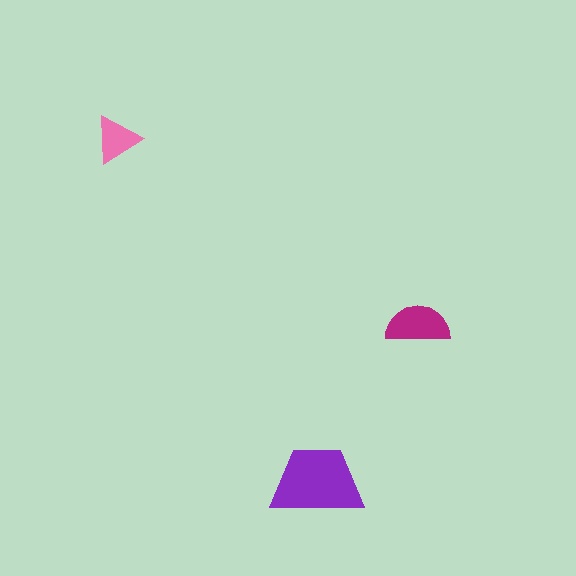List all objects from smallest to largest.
The pink triangle, the magenta semicircle, the purple trapezoid.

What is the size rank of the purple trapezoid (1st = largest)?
1st.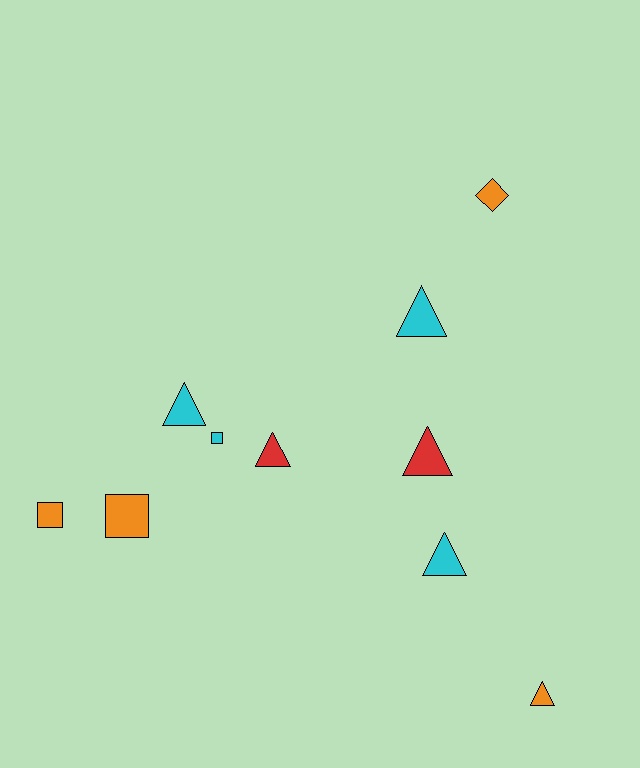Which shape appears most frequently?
Triangle, with 6 objects.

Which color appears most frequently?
Cyan, with 4 objects.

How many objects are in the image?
There are 10 objects.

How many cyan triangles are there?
There are 3 cyan triangles.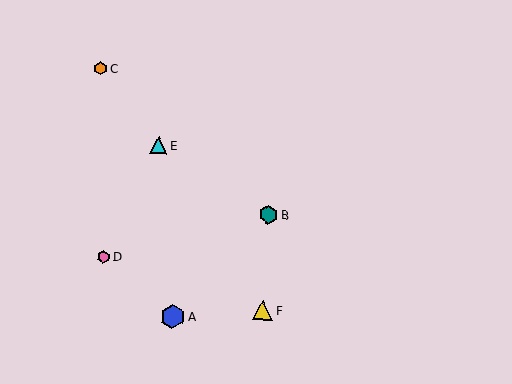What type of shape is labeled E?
Shape E is a cyan triangle.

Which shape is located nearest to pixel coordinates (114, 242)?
The pink hexagon (labeled D) at (103, 257) is nearest to that location.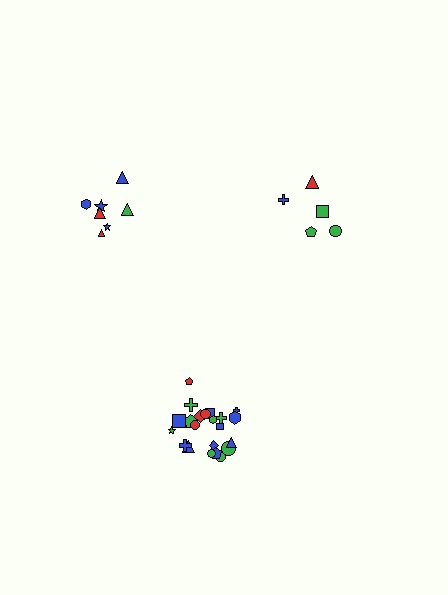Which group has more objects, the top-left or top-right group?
The top-left group.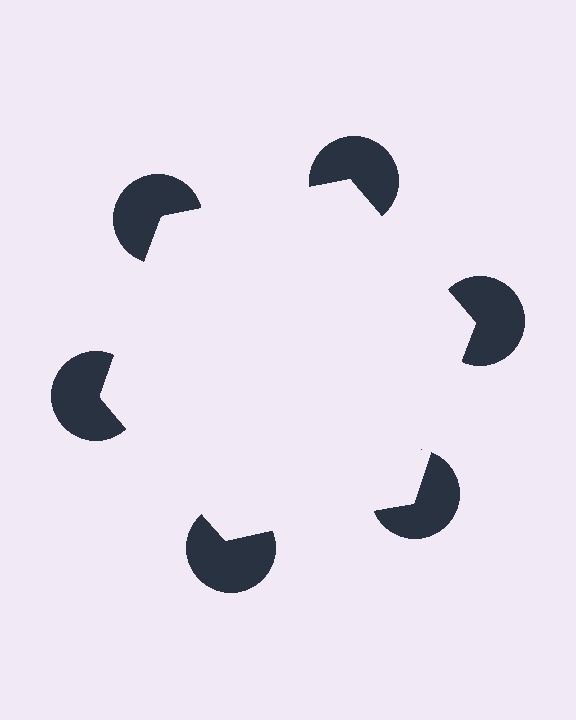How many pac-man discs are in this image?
There are 6 — one at each vertex of the illusory hexagon.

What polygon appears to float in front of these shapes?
An illusory hexagon — its edges are inferred from the aligned wedge cuts in the pac-man discs, not physically drawn.